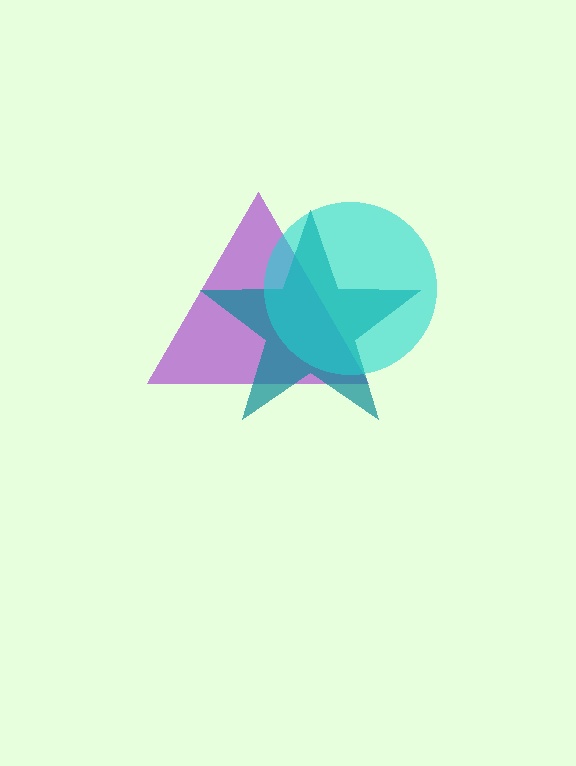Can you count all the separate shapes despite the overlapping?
Yes, there are 3 separate shapes.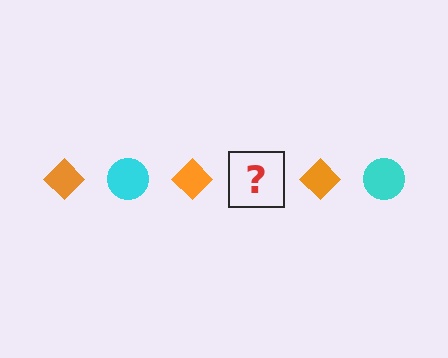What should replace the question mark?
The question mark should be replaced with a cyan circle.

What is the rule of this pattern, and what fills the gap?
The rule is that the pattern alternates between orange diamond and cyan circle. The gap should be filled with a cyan circle.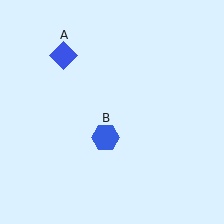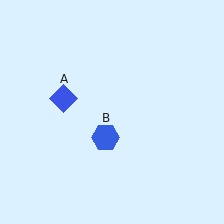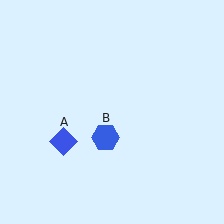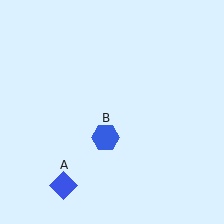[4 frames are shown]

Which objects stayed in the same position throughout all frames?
Blue hexagon (object B) remained stationary.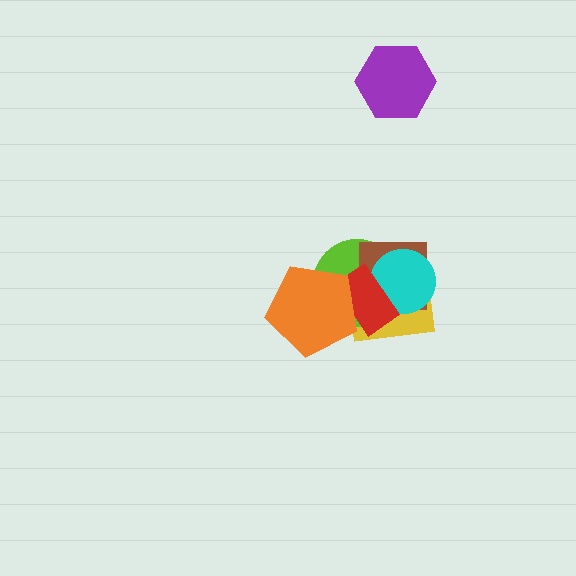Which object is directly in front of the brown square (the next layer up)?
The cyan circle is directly in front of the brown square.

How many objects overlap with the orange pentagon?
3 objects overlap with the orange pentagon.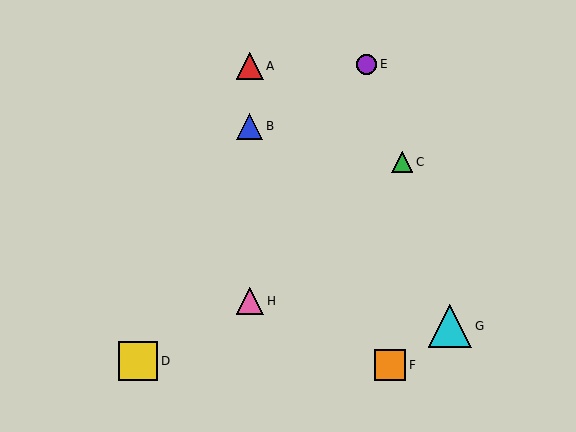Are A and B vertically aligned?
Yes, both are at x≈250.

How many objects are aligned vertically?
3 objects (A, B, H) are aligned vertically.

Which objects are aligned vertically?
Objects A, B, H are aligned vertically.